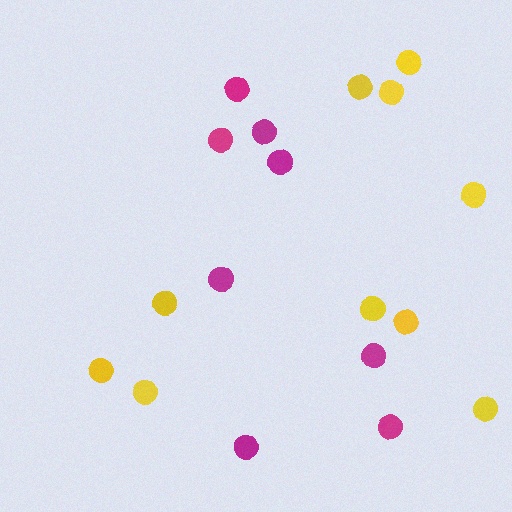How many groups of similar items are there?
There are 2 groups: one group of magenta circles (8) and one group of yellow circles (10).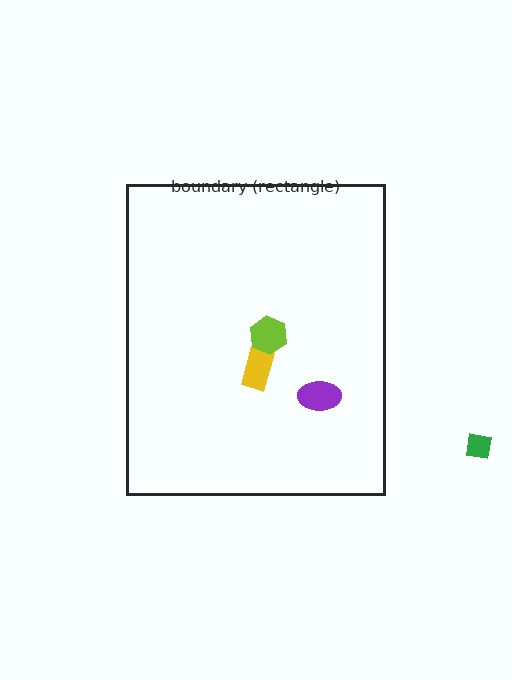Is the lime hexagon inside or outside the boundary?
Inside.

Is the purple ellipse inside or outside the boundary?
Inside.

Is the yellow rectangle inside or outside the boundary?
Inside.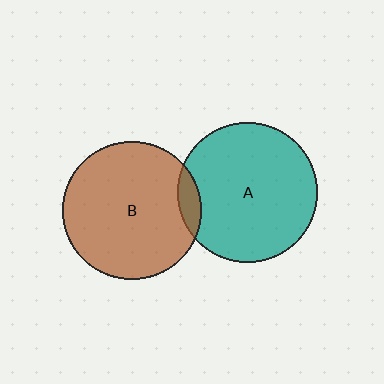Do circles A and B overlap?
Yes.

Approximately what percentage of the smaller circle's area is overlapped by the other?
Approximately 10%.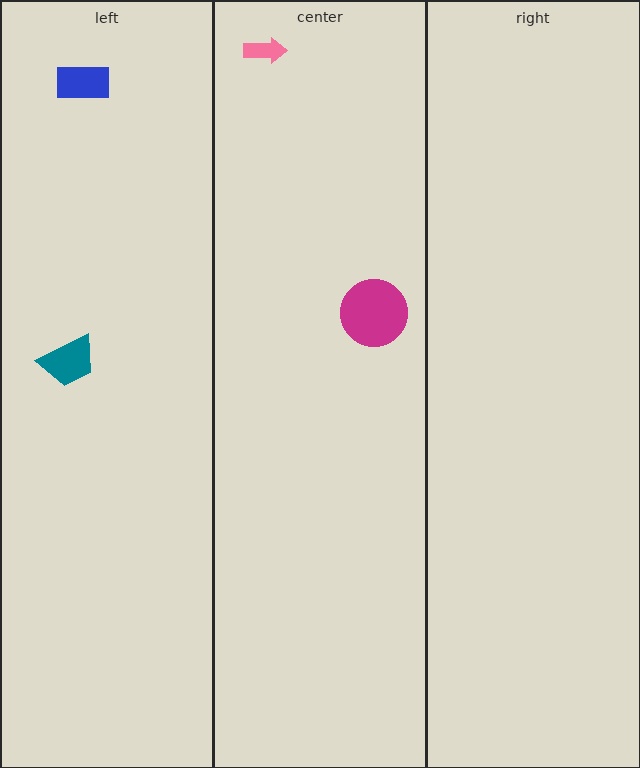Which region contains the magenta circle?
The center region.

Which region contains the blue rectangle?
The left region.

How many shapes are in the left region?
2.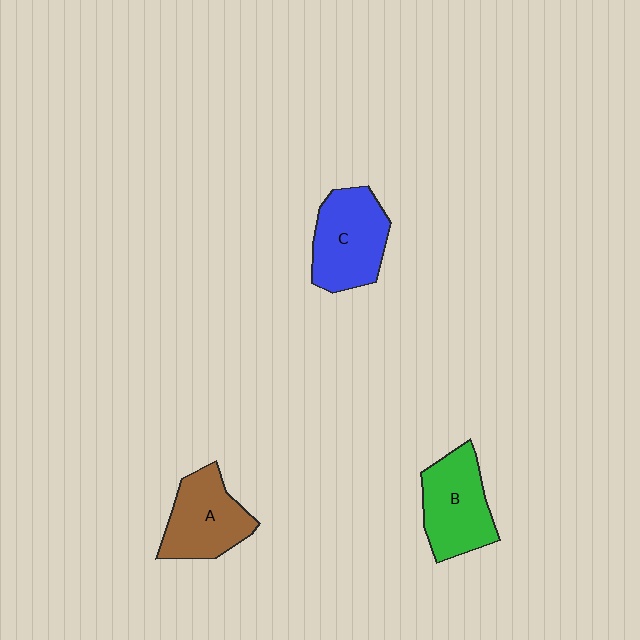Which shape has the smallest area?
Shape A (brown).